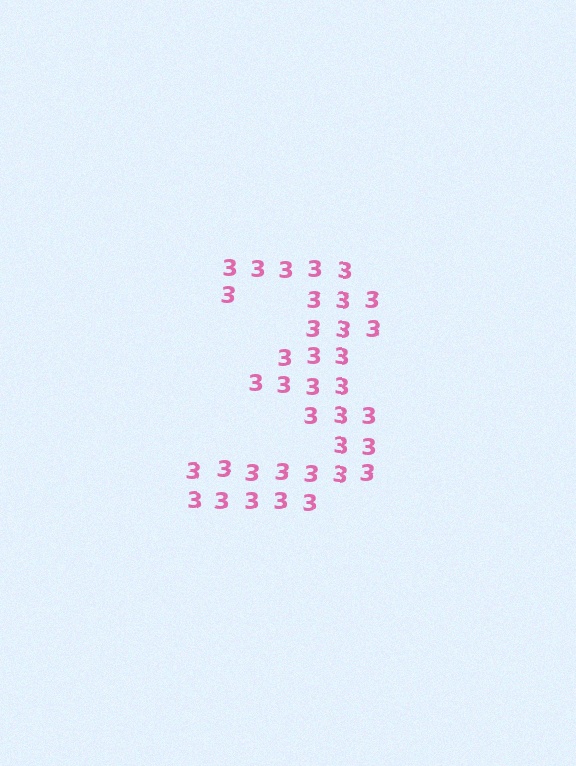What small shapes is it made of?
It is made of small digit 3's.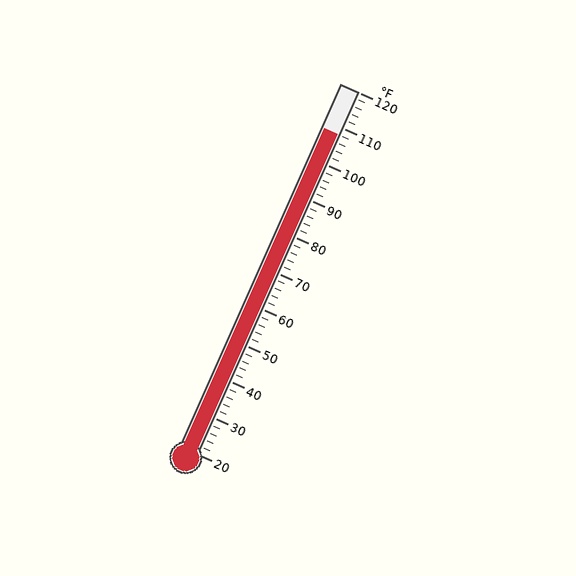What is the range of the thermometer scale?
The thermometer scale ranges from 20°F to 120°F.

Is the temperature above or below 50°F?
The temperature is above 50°F.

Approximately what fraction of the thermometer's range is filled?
The thermometer is filled to approximately 90% of its range.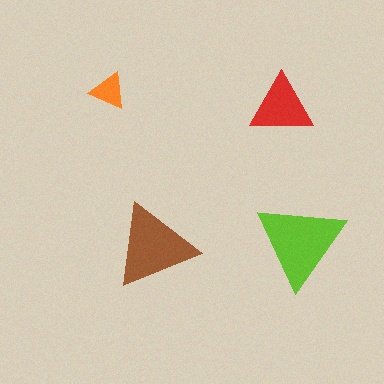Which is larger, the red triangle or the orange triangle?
The red one.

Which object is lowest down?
The brown triangle is bottommost.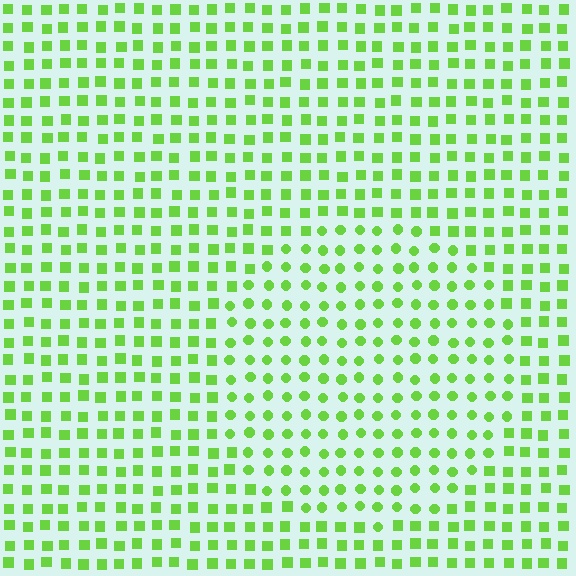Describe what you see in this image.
The image is filled with small lime elements arranged in a uniform grid. A circle-shaped region contains circles, while the surrounding area contains squares. The boundary is defined purely by the change in element shape.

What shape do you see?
I see a circle.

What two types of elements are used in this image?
The image uses circles inside the circle region and squares outside it.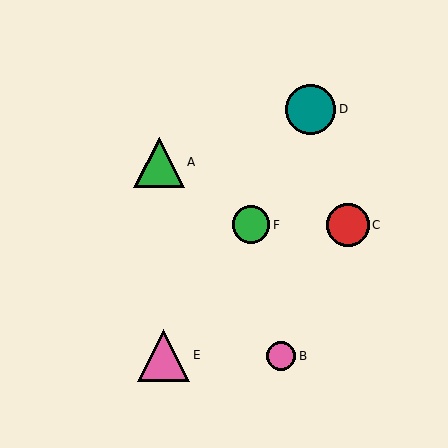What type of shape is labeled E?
Shape E is a pink triangle.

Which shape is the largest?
The pink triangle (labeled E) is the largest.